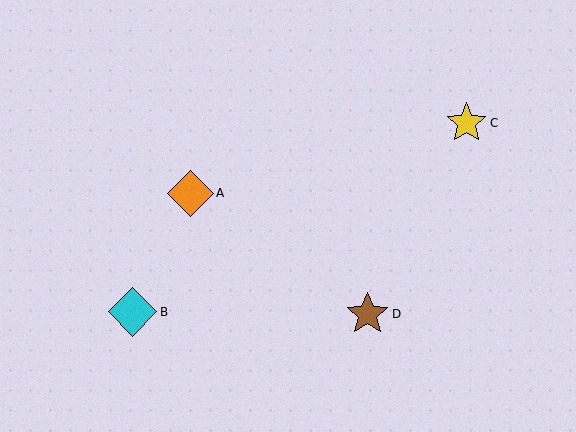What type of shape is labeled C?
Shape C is a yellow star.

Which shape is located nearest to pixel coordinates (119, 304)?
The cyan diamond (labeled B) at (133, 312) is nearest to that location.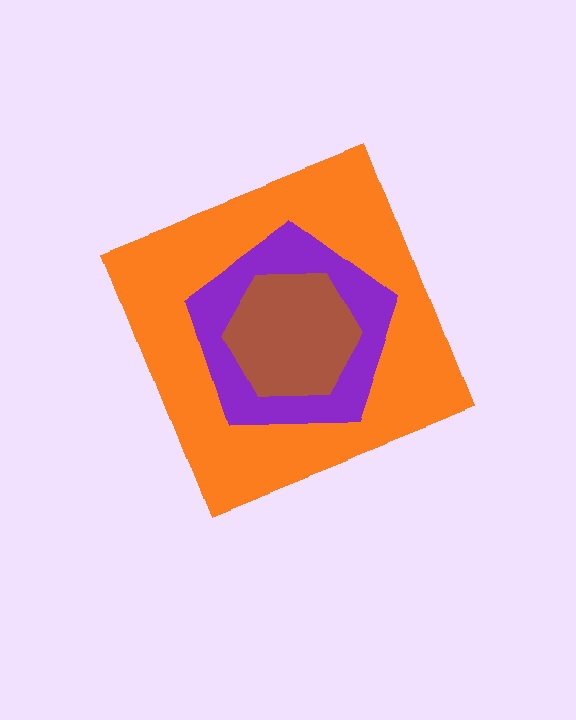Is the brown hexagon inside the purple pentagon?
Yes.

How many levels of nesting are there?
3.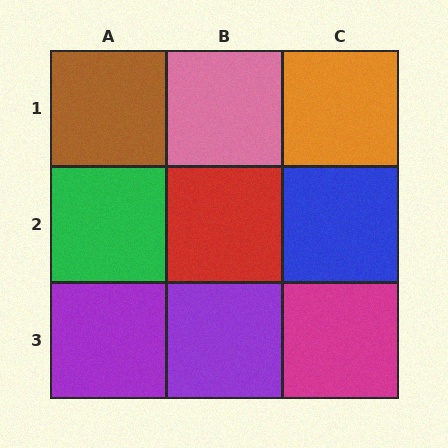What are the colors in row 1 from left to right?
Brown, pink, orange.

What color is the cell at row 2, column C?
Blue.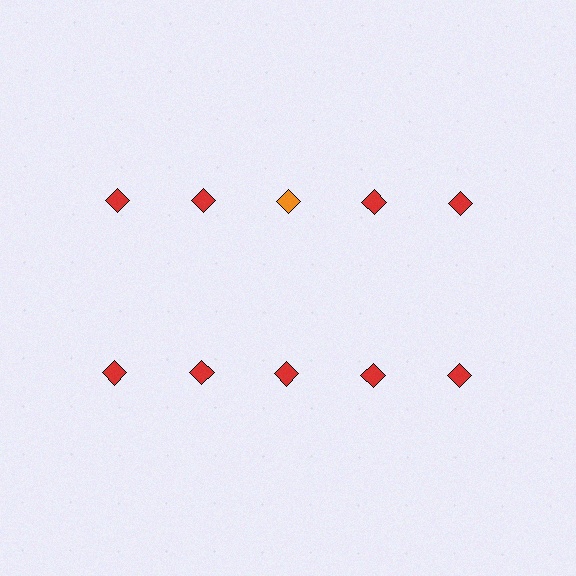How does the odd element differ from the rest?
It has a different color: orange instead of red.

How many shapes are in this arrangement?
There are 10 shapes arranged in a grid pattern.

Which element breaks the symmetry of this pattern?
The orange diamond in the top row, center column breaks the symmetry. All other shapes are red diamonds.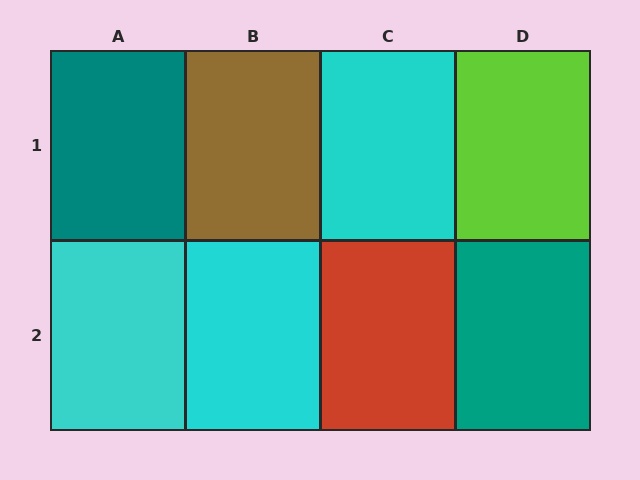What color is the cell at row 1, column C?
Cyan.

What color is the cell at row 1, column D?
Lime.